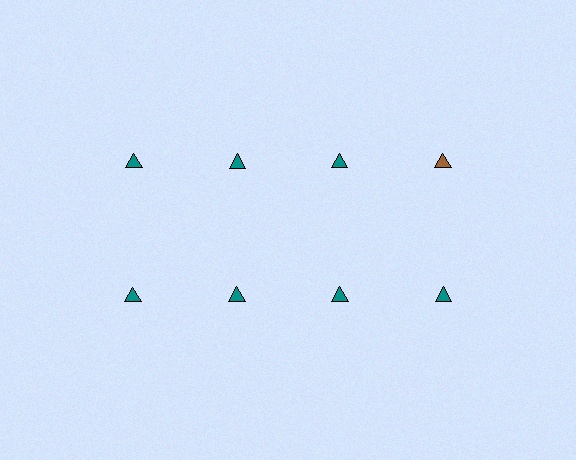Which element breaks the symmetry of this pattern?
The brown triangle in the top row, second from right column breaks the symmetry. All other shapes are teal triangles.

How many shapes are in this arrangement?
There are 8 shapes arranged in a grid pattern.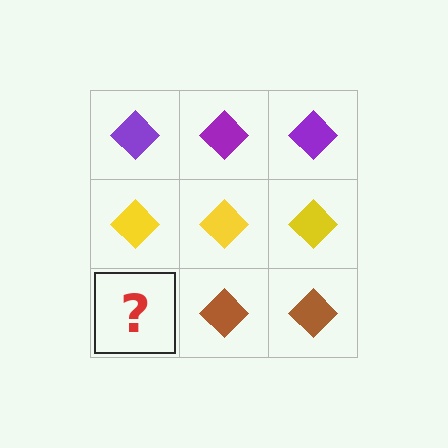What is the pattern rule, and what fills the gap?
The rule is that each row has a consistent color. The gap should be filled with a brown diamond.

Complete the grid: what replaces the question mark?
The question mark should be replaced with a brown diamond.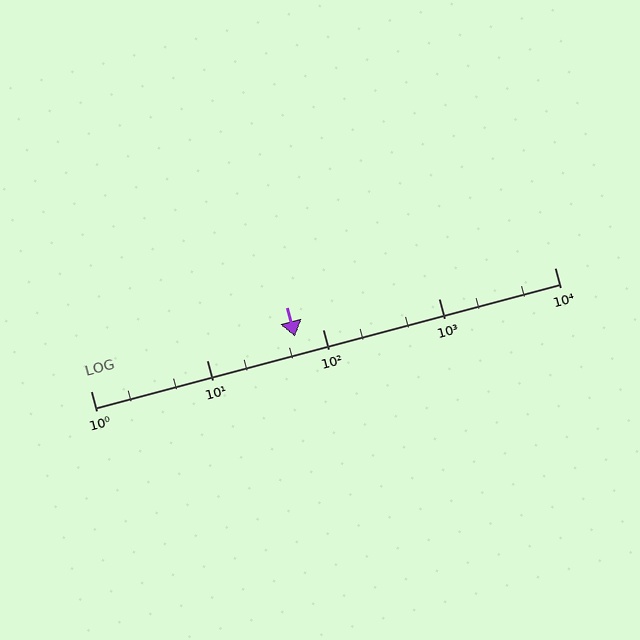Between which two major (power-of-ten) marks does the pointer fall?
The pointer is between 10 and 100.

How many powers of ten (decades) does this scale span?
The scale spans 4 decades, from 1 to 10000.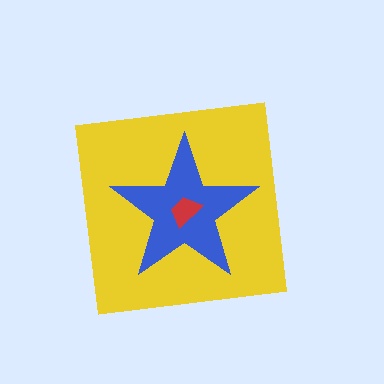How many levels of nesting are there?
3.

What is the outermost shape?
The yellow square.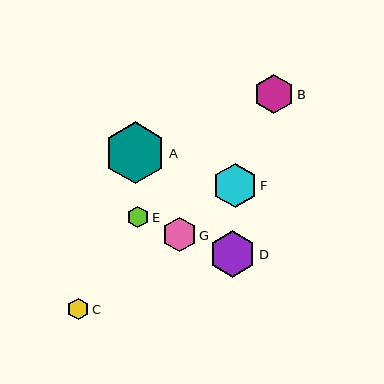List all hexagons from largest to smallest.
From largest to smallest: A, D, F, B, G, C, E.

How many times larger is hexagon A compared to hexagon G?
Hexagon A is approximately 1.8 times the size of hexagon G.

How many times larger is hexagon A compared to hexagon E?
Hexagon A is approximately 2.9 times the size of hexagon E.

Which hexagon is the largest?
Hexagon A is the largest with a size of approximately 62 pixels.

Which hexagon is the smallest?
Hexagon E is the smallest with a size of approximately 21 pixels.